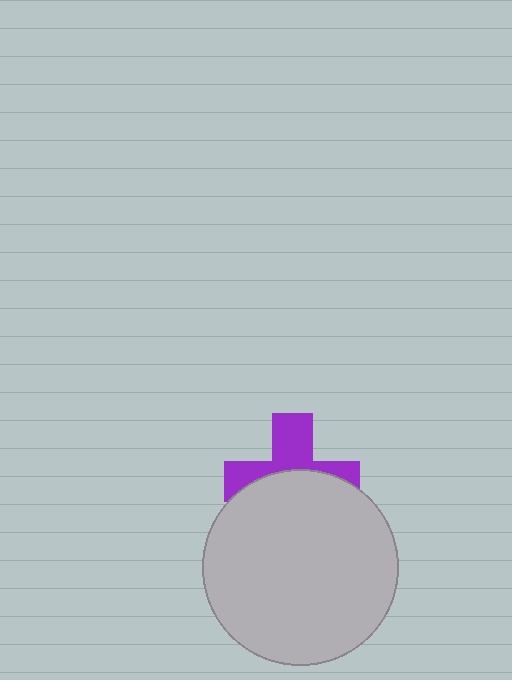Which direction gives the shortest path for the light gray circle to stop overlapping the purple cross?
Moving down gives the shortest separation.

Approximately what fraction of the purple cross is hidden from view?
Roughly 55% of the purple cross is hidden behind the light gray circle.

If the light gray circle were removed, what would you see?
You would see the complete purple cross.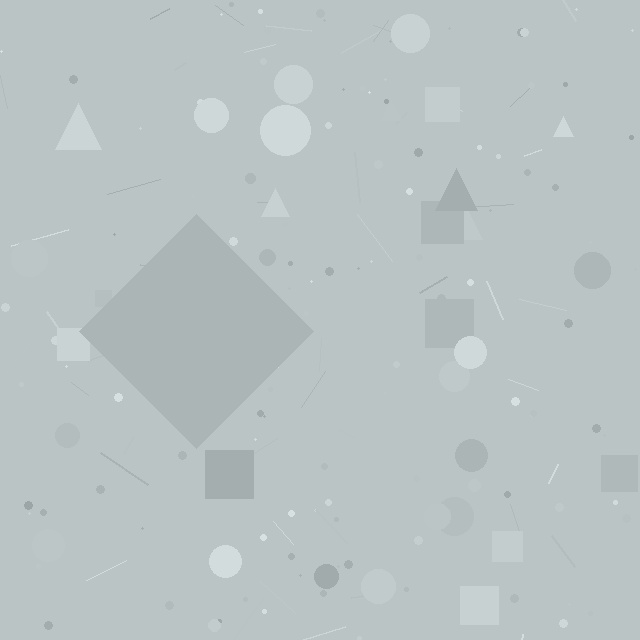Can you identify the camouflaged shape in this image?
The camouflaged shape is a diamond.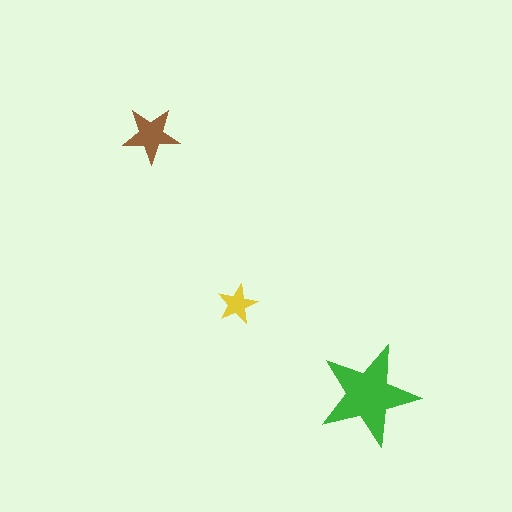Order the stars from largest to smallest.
the green one, the brown one, the yellow one.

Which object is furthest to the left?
The brown star is leftmost.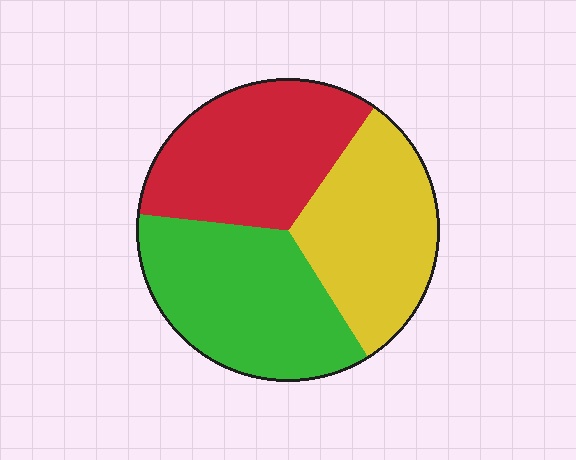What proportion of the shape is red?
Red covers 33% of the shape.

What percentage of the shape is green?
Green takes up about three eighths (3/8) of the shape.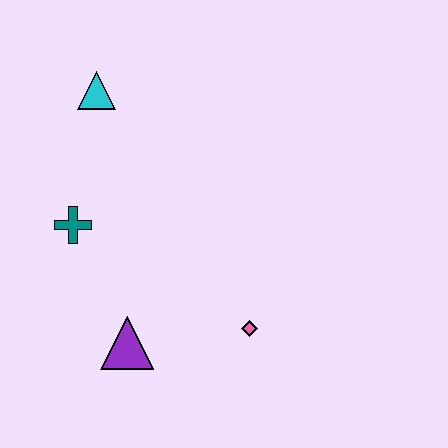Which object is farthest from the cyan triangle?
The pink diamond is farthest from the cyan triangle.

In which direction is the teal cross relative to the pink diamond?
The teal cross is to the left of the pink diamond.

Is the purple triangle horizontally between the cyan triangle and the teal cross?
No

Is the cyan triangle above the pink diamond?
Yes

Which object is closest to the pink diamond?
The purple triangle is closest to the pink diamond.